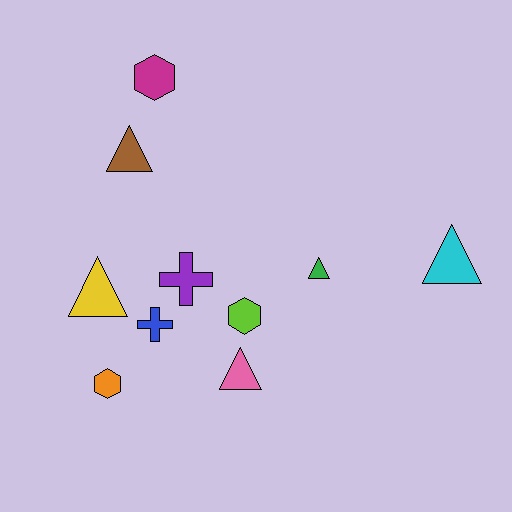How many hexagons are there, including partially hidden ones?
There are 3 hexagons.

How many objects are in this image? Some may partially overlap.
There are 10 objects.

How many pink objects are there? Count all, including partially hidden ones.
There is 1 pink object.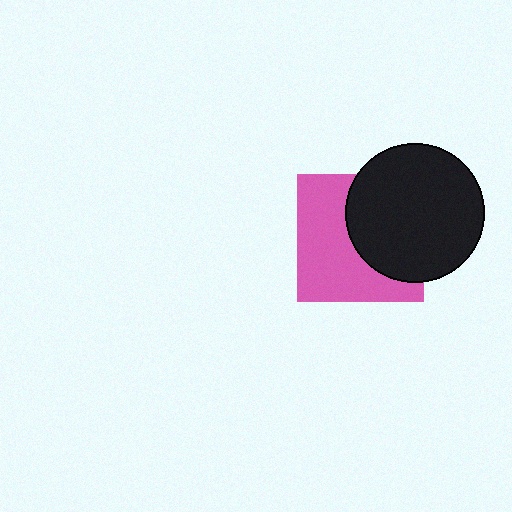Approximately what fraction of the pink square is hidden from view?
Roughly 46% of the pink square is hidden behind the black circle.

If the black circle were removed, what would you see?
You would see the complete pink square.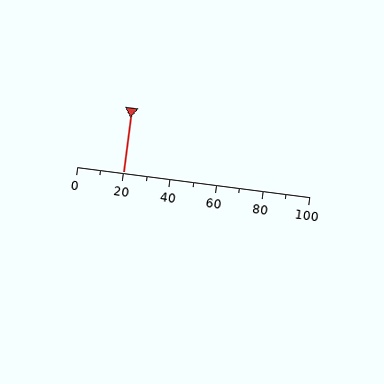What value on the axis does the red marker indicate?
The marker indicates approximately 20.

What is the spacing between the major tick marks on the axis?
The major ticks are spaced 20 apart.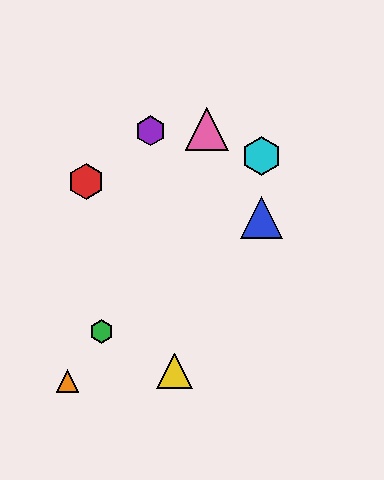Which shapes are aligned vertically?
The blue triangle, the cyan hexagon are aligned vertically.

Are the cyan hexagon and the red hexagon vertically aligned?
No, the cyan hexagon is at x≈262 and the red hexagon is at x≈86.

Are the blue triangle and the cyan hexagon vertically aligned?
Yes, both are at x≈262.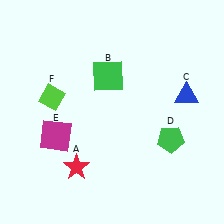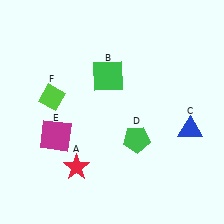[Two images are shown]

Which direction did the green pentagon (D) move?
The green pentagon (D) moved left.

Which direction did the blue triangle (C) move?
The blue triangle (C) moved down.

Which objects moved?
The objects that moved are: the blue triangle (C), the green pentagon (D).